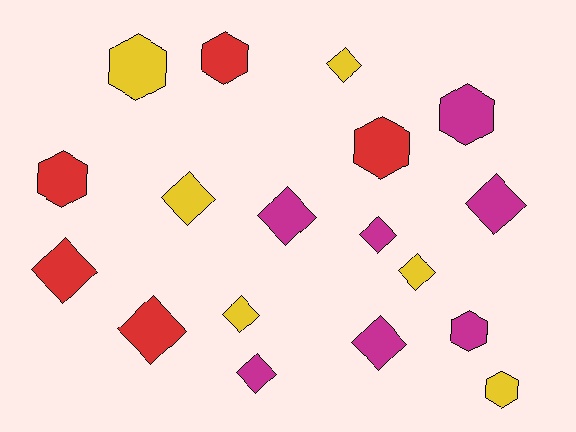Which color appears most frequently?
Magenta, with 7 objects.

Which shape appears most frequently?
Diamond, with 11 objects.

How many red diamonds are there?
There are 2 red diamonds.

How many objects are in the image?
There are 18 objects.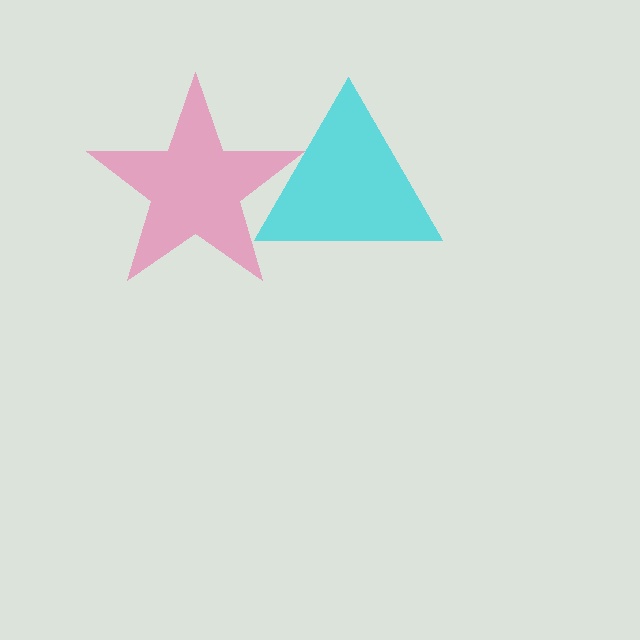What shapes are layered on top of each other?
The layered shapes are: a pink star, a cyan triangle.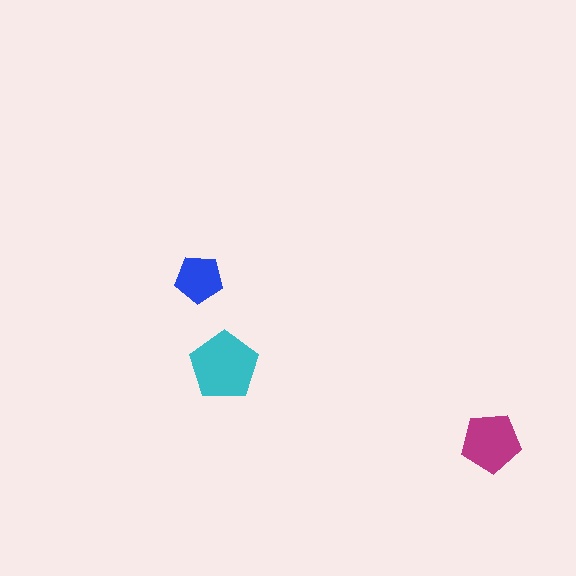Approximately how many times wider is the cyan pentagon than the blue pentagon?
About 1.5 times wider.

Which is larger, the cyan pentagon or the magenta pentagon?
The cyan one.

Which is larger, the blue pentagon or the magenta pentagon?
The magenta one.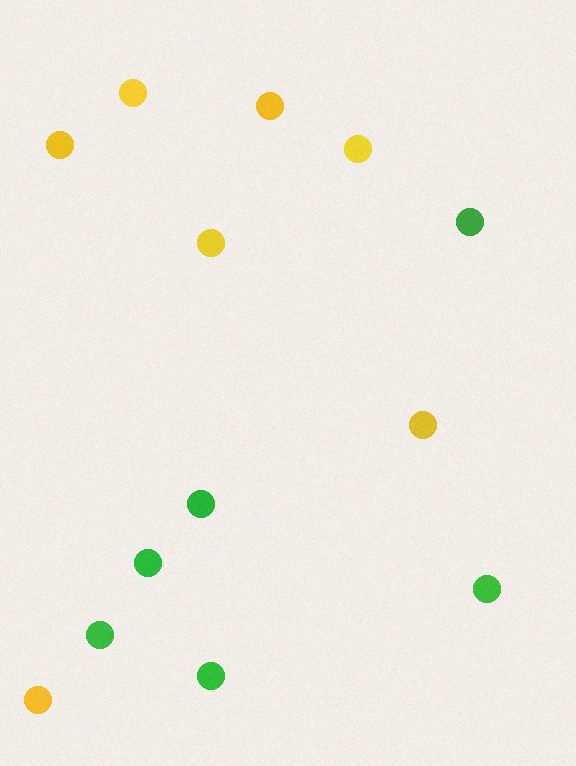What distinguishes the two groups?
There are 2 groups: one group of green circles (6) and one group of yellow circles (7).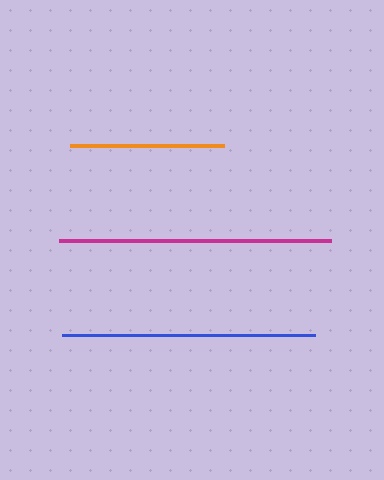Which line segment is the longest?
The magenta line is the longest at approximately 272 pixels.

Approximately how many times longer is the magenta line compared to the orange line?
The magenta line is approximately 1.8 times the length of the orange line.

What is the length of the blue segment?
The blue segment is approximately 253 pixels long.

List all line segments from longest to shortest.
From longest to shortest: magenta, blue, orange.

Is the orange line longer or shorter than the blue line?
The blue line is longer than the orange line.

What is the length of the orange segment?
The orange segment is approximately 154 pixels long.